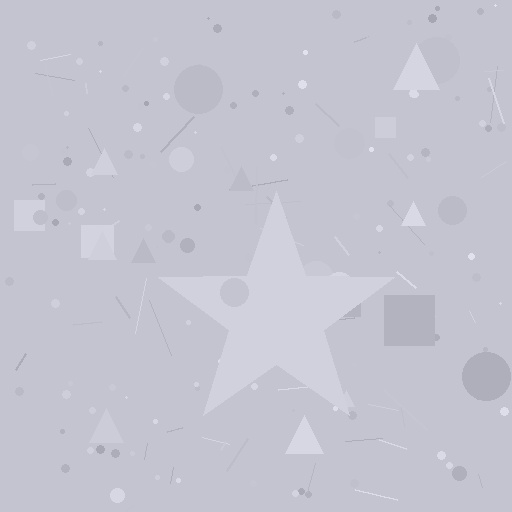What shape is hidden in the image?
A star is hidden in the image.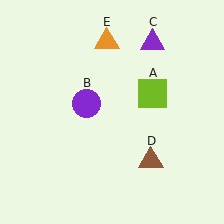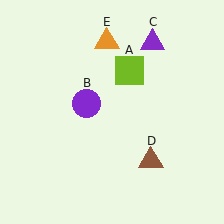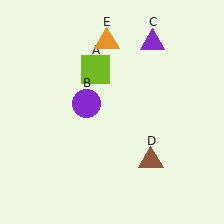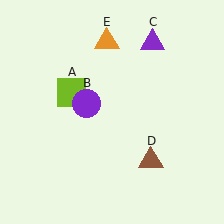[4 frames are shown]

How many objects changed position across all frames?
1 object changed position: lime square (object A).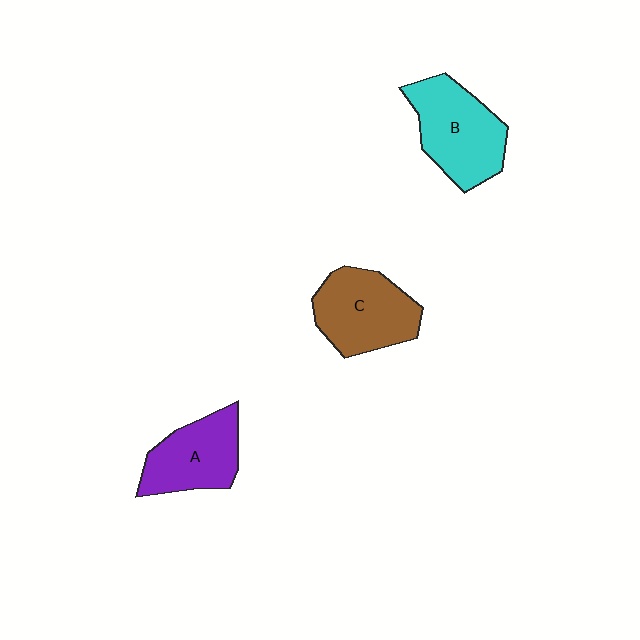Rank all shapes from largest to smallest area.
From largest to smallest: B (cyan), C (brown), A (purple).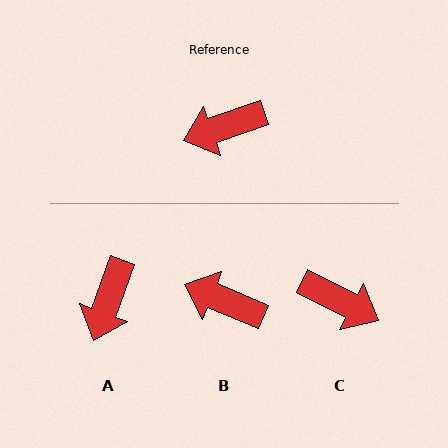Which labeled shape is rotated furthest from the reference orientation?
C, about 134 degrees away.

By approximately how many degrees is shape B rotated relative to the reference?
Approximately 41 degrees clockwise.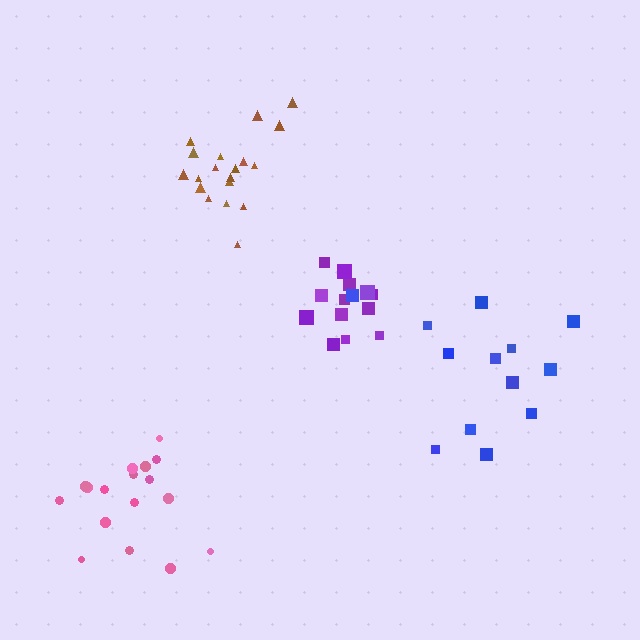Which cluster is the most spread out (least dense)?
Blue.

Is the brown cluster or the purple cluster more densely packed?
Purple.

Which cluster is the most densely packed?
Purple.